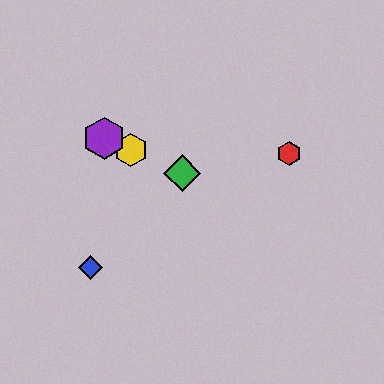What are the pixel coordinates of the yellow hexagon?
The yellow hexagon is at (131, 150).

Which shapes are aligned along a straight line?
The green diamond, the yellow hexagon, the purple hexagon are aligned along a straight line.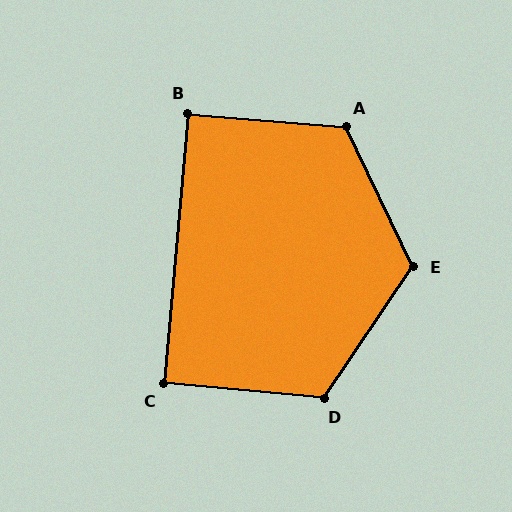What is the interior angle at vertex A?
Approximately 120 degrees (obtuse).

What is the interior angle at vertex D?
Approximately 119 degrees (obtuse).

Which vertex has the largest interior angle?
E, at approximately 120 degrees.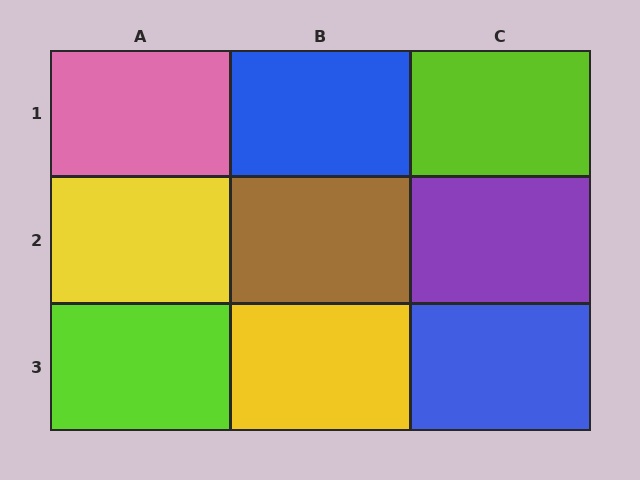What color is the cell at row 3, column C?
Blue.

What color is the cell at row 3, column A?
Lime.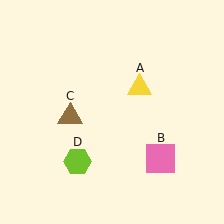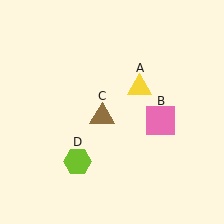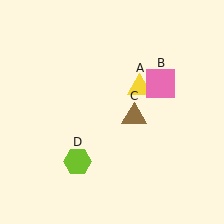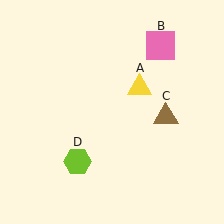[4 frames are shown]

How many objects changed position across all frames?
2 objects changed position: pink square (object B), brown triangle (object C).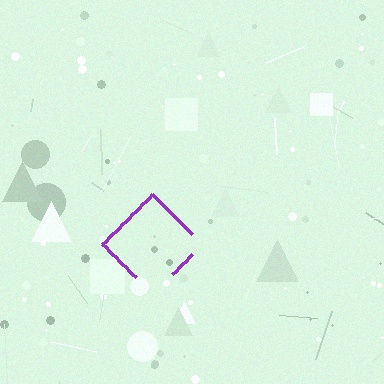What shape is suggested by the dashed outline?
The dashed outline suggests a diamond.